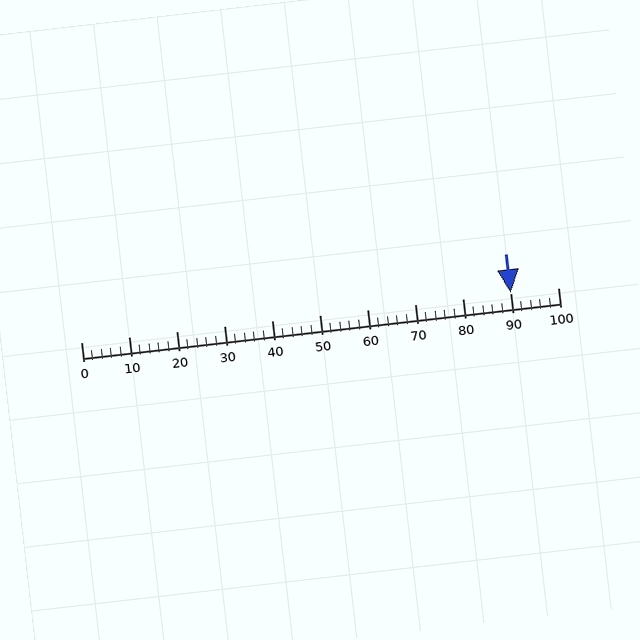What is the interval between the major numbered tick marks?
The major tick marks are spaced 10 units apart.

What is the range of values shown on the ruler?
The ruler shows values from 0 to 100.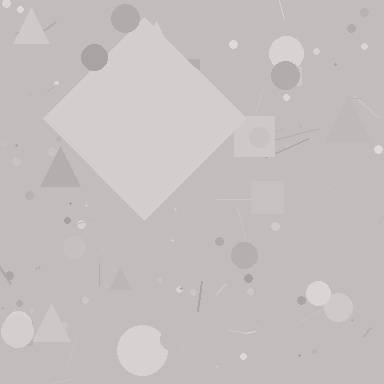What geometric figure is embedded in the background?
A diamond is embedded in the background.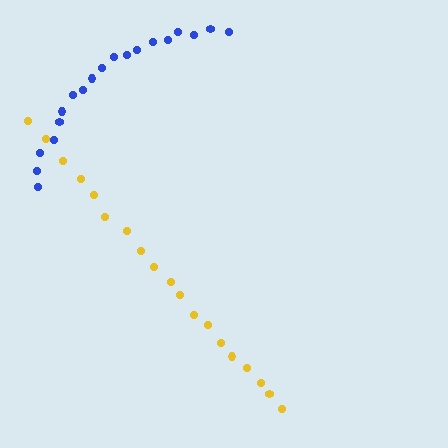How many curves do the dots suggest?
There are 2 distinct paths.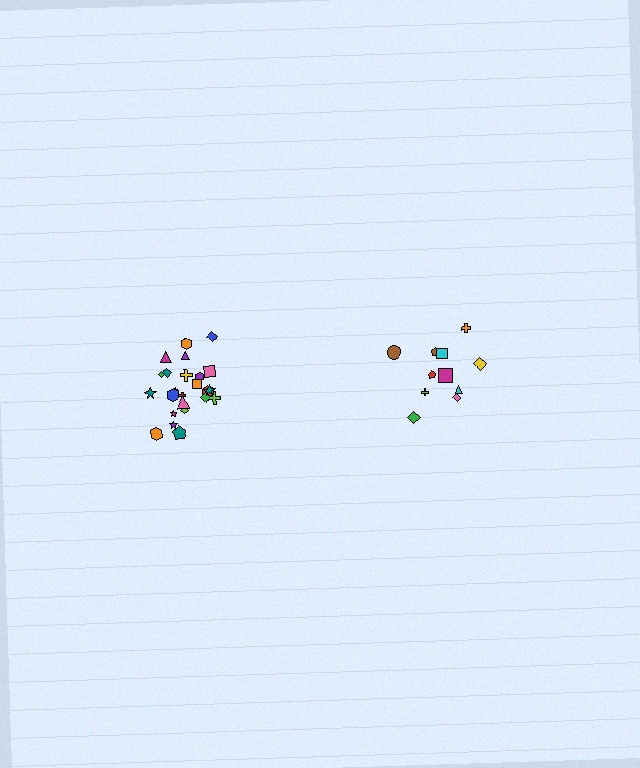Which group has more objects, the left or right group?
The left group.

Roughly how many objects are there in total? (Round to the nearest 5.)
Roughly 35 objects in total.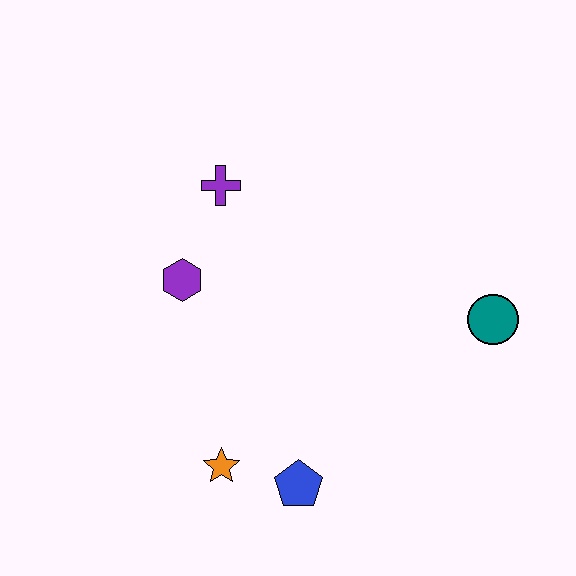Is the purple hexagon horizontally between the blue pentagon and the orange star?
No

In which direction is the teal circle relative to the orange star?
The teal circle is to the right of the orange star.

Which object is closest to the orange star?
The blue pentagon is closest to the orange star.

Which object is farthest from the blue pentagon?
The purple cross is farthest from the blue pentagon.